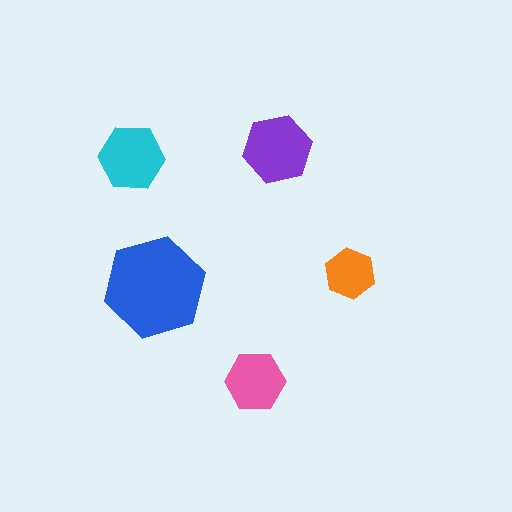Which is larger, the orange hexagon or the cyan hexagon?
The cyan one.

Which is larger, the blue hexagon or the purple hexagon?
The blue one.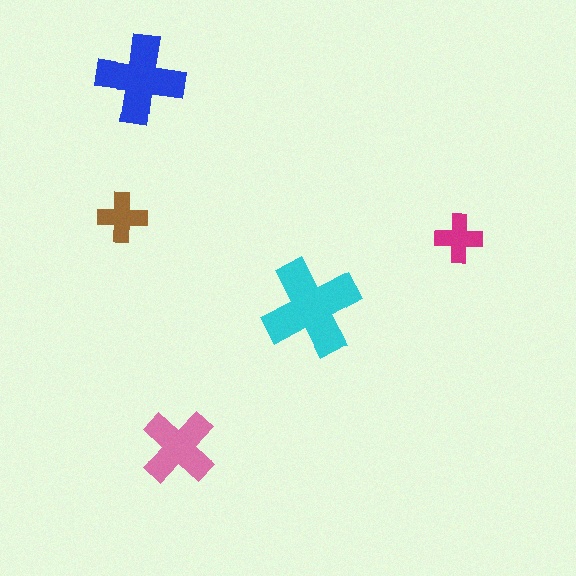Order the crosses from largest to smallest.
the cyan one, the blue one, the pink one, the brown one, the magenta one.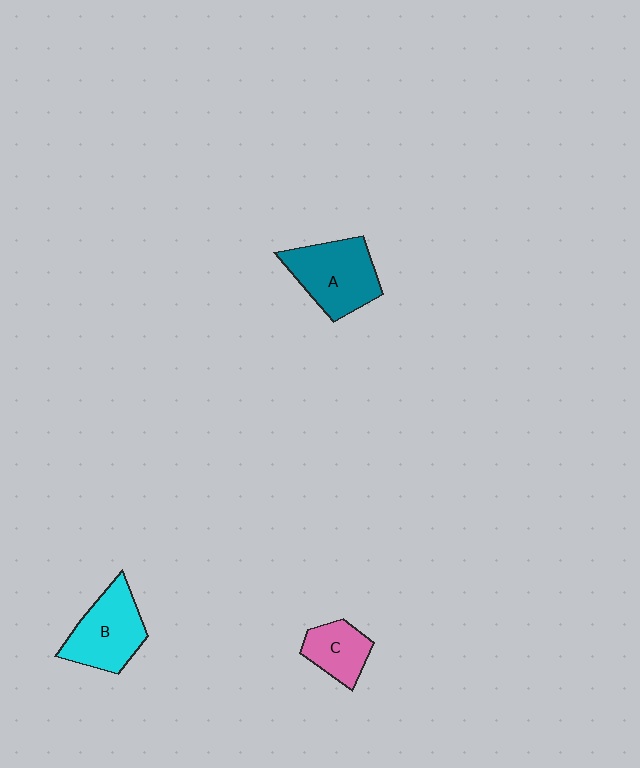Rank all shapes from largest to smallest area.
From largest to smallest: A (teal), B (cyan), C (pink).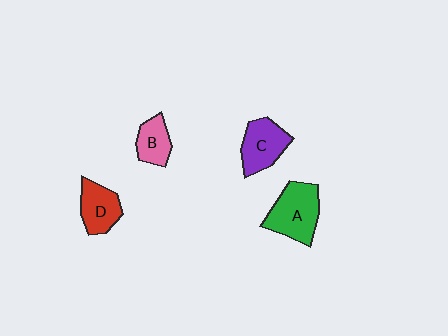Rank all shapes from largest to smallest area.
From largest to smallest: A (green), C (purple), D (red), B (pink).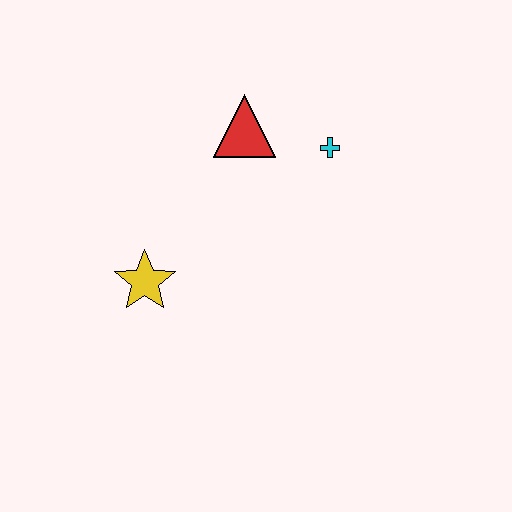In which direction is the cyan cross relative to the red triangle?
The cyan cross is to the right of the red triangle.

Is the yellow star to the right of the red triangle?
No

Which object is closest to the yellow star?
The red triangle is closest to the yellow star.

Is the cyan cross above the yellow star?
Yes